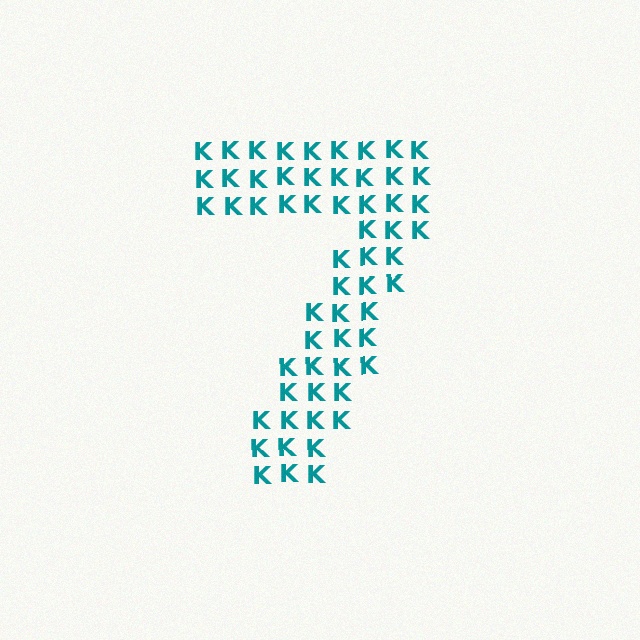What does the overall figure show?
The overall figure shows the digit 7.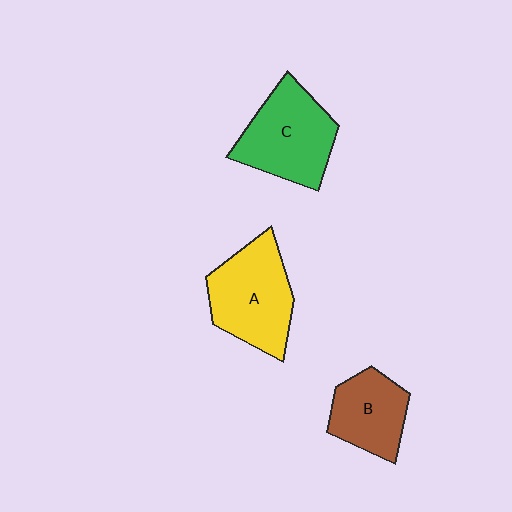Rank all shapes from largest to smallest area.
From largest to smallest: A (yellow), C (green), B (brown).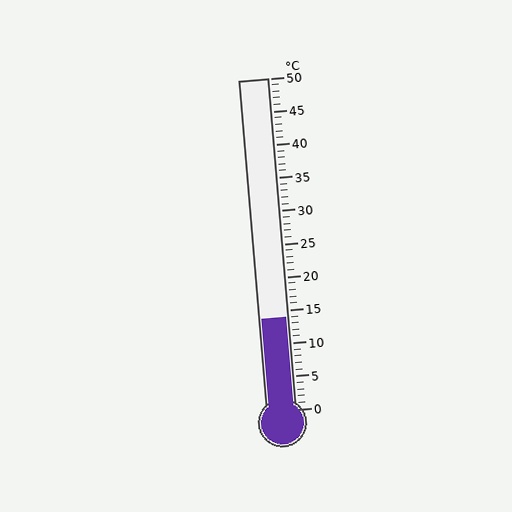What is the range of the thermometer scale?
The thermometer scale ranges from 0°C to 50°C.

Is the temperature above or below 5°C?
The temperature is above 5°C.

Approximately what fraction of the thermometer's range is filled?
The thermometer is filled to approximately 30% of its range.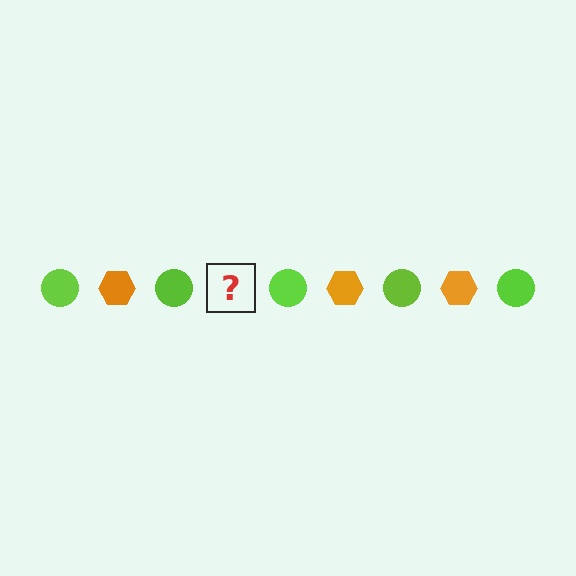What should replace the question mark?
The question mark should be replaced with an orange hexagon.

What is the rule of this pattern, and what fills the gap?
The rule is that the pattern alternates between lime circle and orange hexagon. The gap should be filled with an orange hexagon.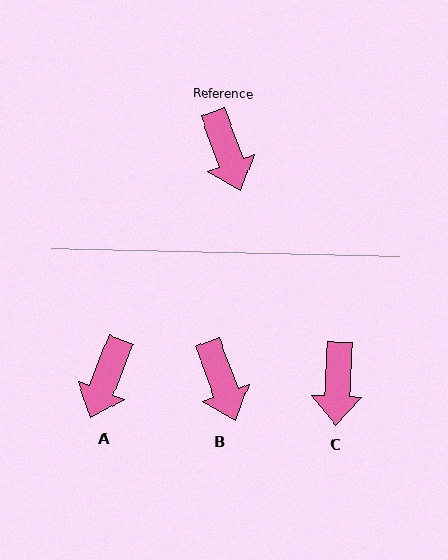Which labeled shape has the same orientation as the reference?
B.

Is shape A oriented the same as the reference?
No, it is off by about 41 degrees.